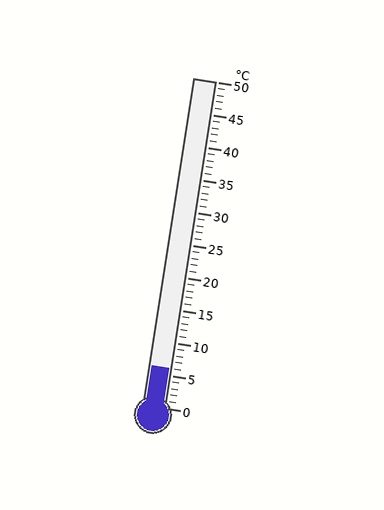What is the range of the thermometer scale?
The thermometer scale ranges from 0°C to 50°C.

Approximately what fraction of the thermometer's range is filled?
The thermometer is filled to approximately 10% of its range.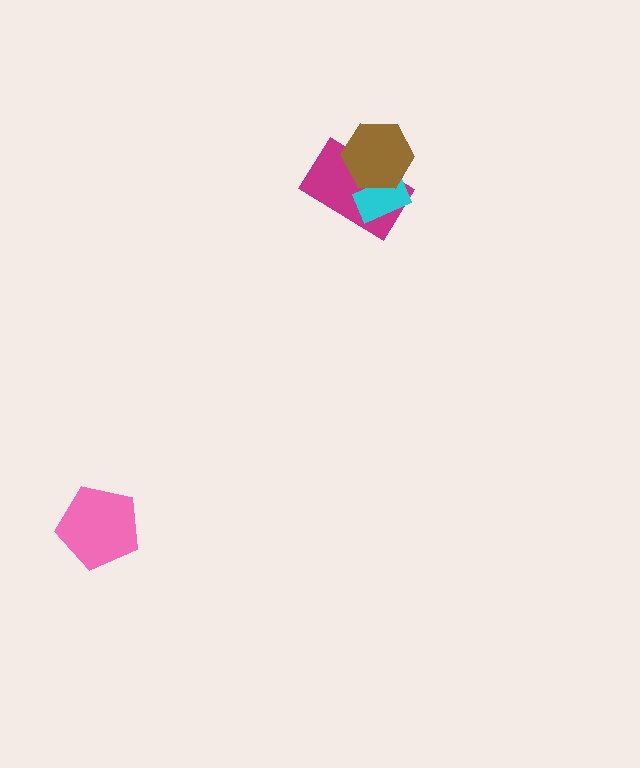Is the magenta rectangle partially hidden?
Yes, it is partially covered by another shape.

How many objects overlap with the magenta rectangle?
2 objects overlap with the magenta rectangle.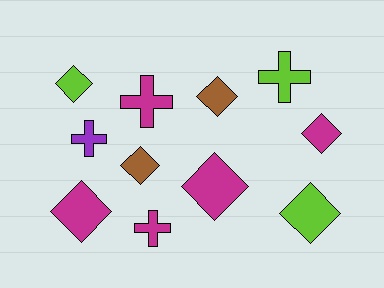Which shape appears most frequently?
Diamond, with 7 objects.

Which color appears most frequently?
Magenta, with 5 objects.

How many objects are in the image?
There are 11 objects.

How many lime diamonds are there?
There are 2 lime diamonds.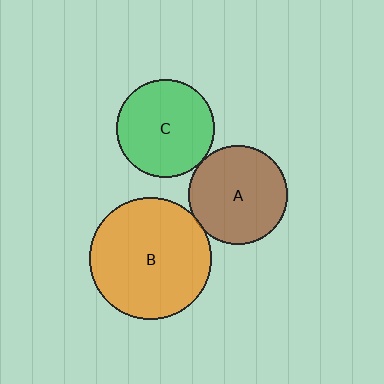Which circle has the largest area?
Circle B (orange).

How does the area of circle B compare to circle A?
Approximately 1.5 times.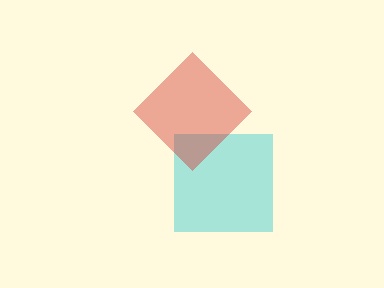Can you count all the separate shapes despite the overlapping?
Yes, there are 2 separate shapes.